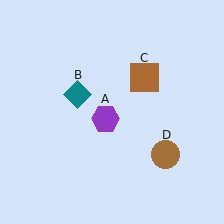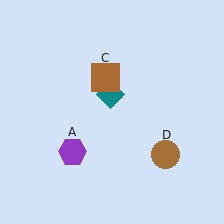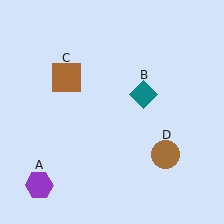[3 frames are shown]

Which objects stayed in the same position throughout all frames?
Brown circle (object D) remained stationary.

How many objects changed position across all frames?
3 objects changed position: purple hexagon (object A), teal diamond (object B), brown square (object C).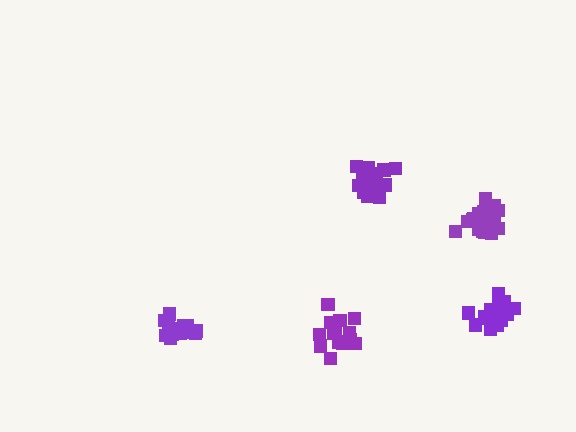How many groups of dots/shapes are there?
There are 5 groups.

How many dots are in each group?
Group 1: 19 dots, Group 2: 17 dots, Group 3: 19 dots, Group 4: 18 dots, Group 5: 16 dots (89 total).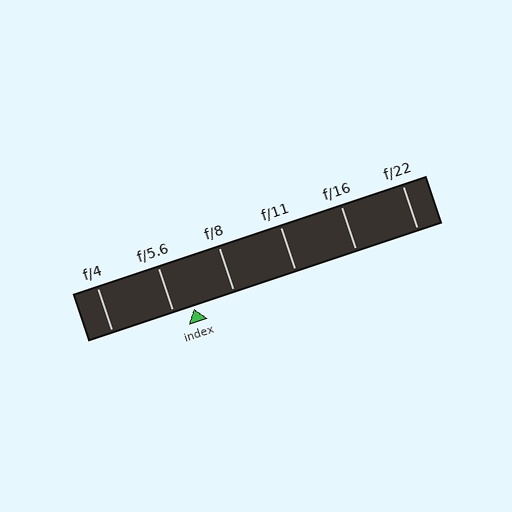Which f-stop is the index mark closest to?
The index mark is closest to f/5.6.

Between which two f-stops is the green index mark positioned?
The index mark is between f/5.6 and f/8.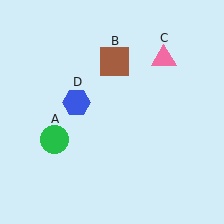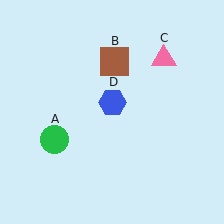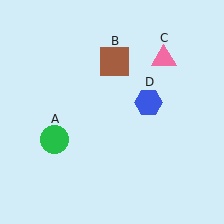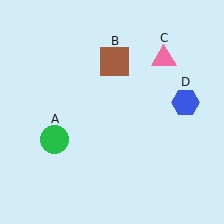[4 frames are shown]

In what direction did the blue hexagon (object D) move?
The blue hexagon (object D) moved right.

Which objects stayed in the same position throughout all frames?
Green circle (object A) and brown square (object B) and pink triangle (object C) remained stationary.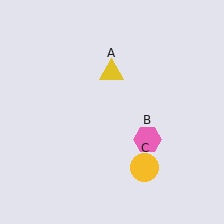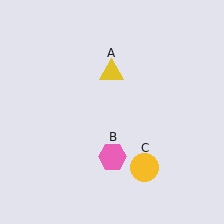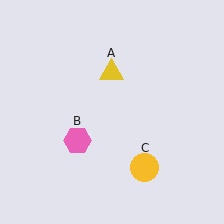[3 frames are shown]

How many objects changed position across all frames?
1 object changed position: pink hexagon (object B).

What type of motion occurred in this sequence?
The pink hexagon (object B) rotated clockwise around the center of the scene.